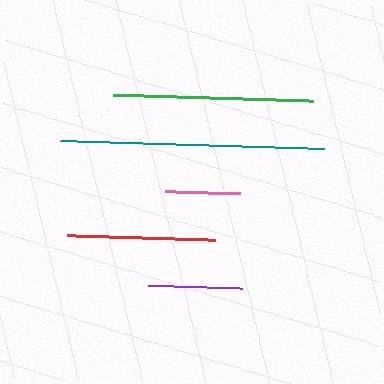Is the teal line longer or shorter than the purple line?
The teal line is longer than the purple line.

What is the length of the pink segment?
The pink segment is approximately 75 pixels long.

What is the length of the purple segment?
The purple segment is approximately 94 pixels long.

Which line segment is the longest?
The teal line is the longest at approximately 265 pixels.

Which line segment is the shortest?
The pink line is the shortest at approximately 75 pixels.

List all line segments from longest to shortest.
From longest to shortest: teal, green, red, purple, pink.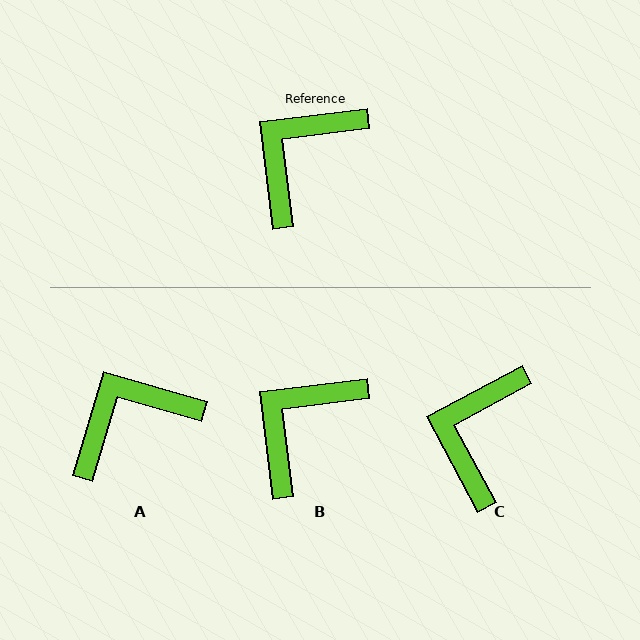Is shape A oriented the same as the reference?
No, it is off by about 23 degrees.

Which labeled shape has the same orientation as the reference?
B.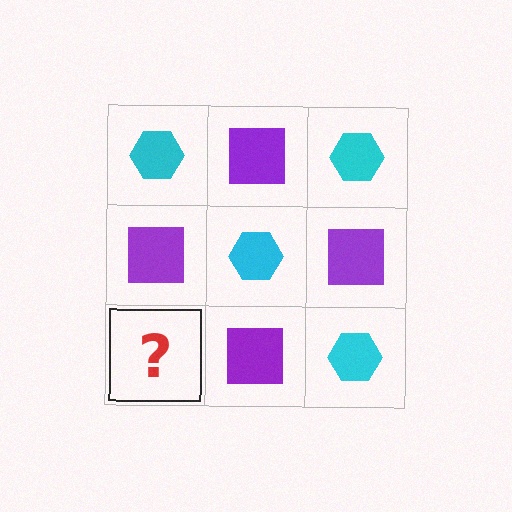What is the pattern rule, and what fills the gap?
The rule is that it alternates cyan hexagon and purple square in a checkerboard pattern. The gap should be filled with a cyan hexagon.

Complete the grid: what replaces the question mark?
The question mark should be replaced with a cyan hexagon.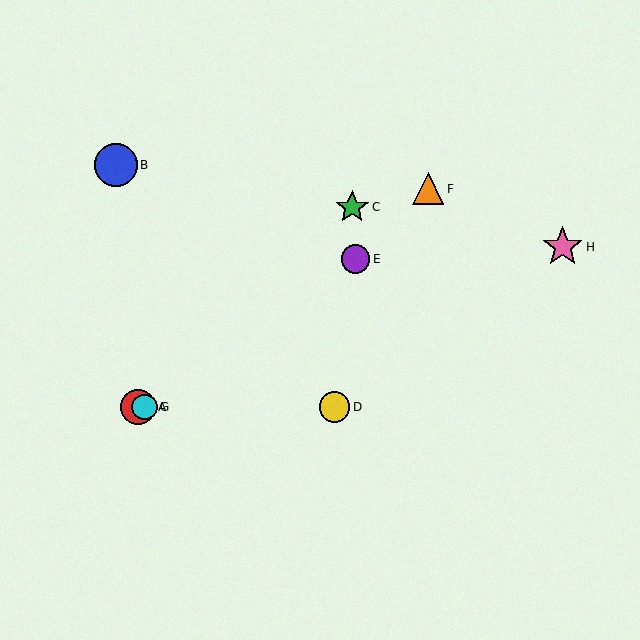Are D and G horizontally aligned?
Yes, both are at y≈407.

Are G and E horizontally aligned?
No, G is at y≈407 and E is at y≈259.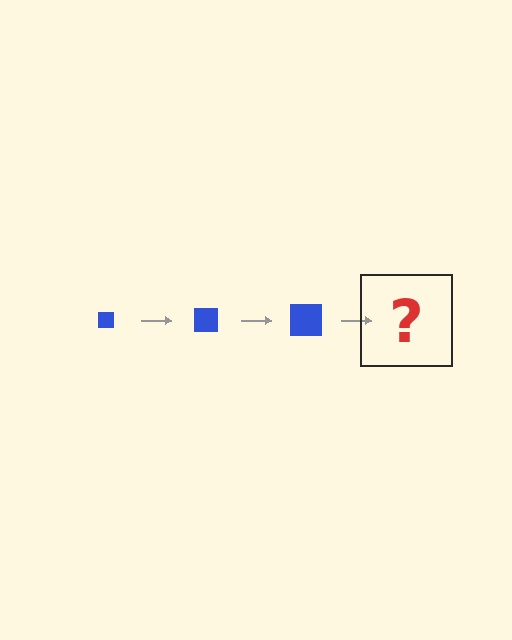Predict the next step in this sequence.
The next step is a blue square, larger than the previous one.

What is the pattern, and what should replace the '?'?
The pattern is that the square gets progressively larger each step. The '?' should be a blue square, larger than the previous one.